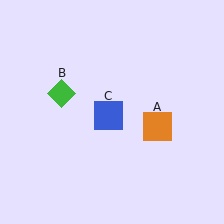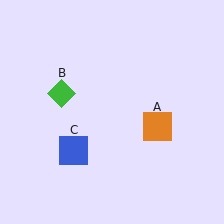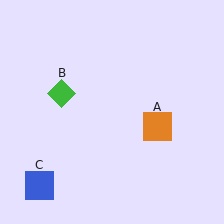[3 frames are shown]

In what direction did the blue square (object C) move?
The blue square (object C) moved down and to the left.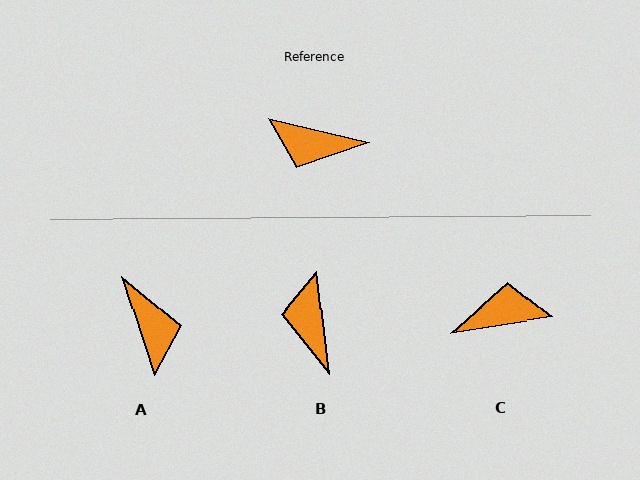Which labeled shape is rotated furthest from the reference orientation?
C, about 158 degrees away.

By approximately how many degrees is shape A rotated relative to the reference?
Approximately 121 degrees counter-clockwise.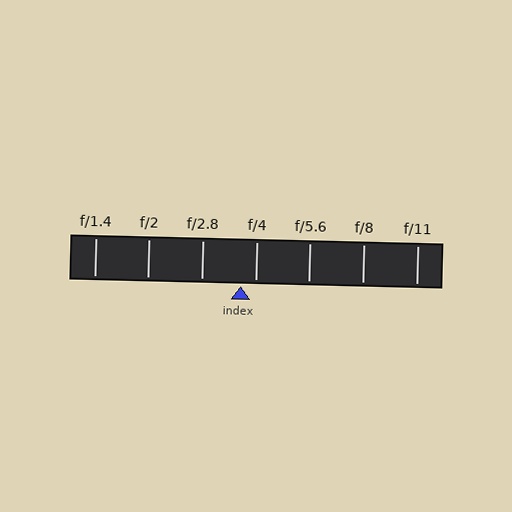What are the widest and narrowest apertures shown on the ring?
The widest aperture shown is f/1.4 and the narrowest is f/11.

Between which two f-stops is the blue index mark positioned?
The index mark is between f/2.8 and f/4.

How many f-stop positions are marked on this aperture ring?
There are 7 f-stop positions marked.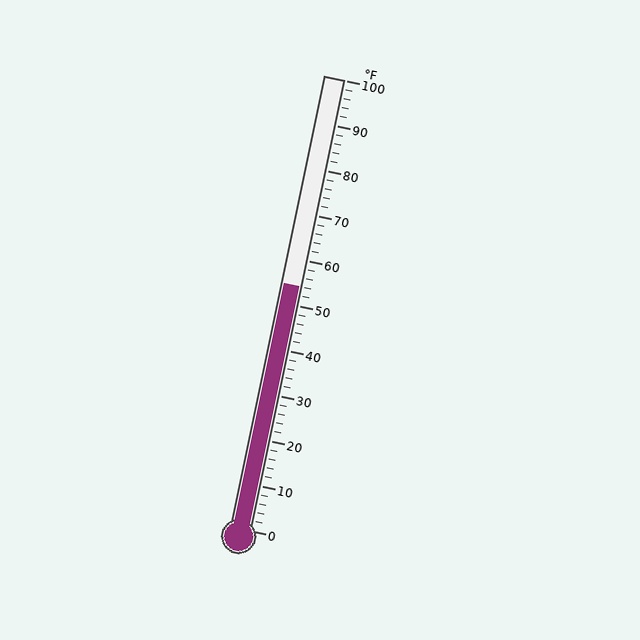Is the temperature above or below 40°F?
The temperature is above 40°F.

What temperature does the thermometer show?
The thermometer shows approximately 54°F.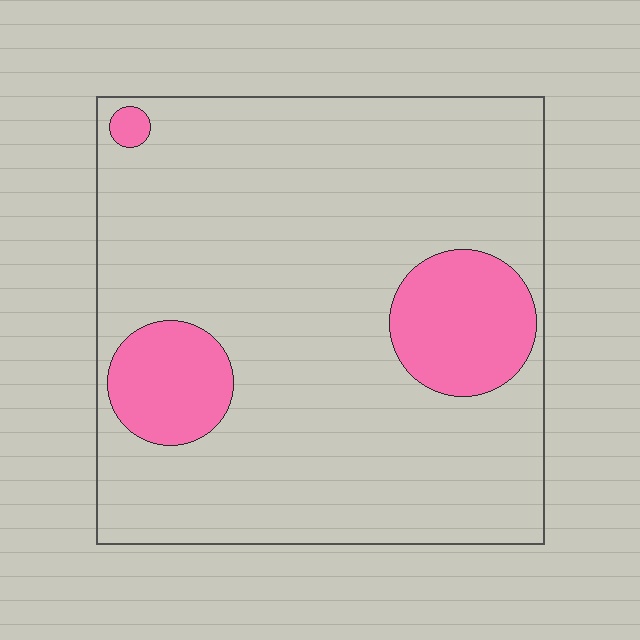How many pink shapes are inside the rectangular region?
3.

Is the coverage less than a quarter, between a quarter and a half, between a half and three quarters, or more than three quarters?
Less than a quarter.